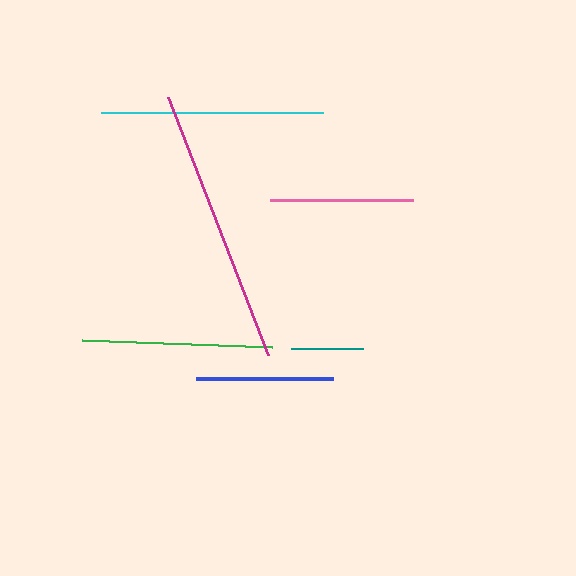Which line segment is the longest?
The magenta line is the longest at approximately 277 pixels.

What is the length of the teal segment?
The teal segment is approximately 72 pixels long.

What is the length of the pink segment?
The pink segment is approximately 143 pixels long.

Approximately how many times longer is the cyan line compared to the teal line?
The cyan line is approximately 3.1 times the length of the teal line.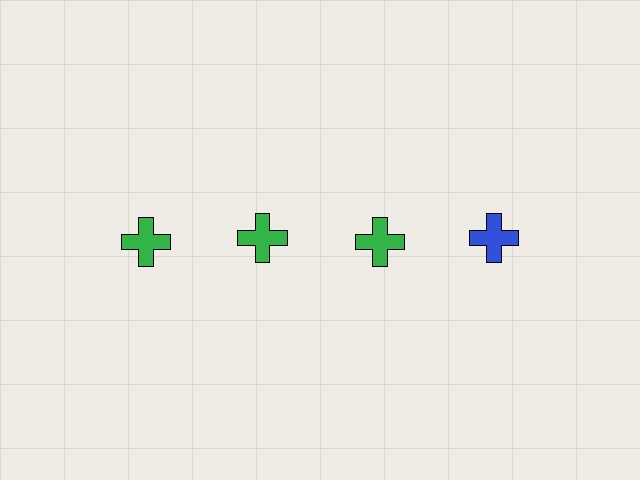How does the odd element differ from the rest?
It has a different color: blue instead of green.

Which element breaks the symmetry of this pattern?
The blue cross in the top row, second from right column breaks the symmetry. All other shapes are green crosses.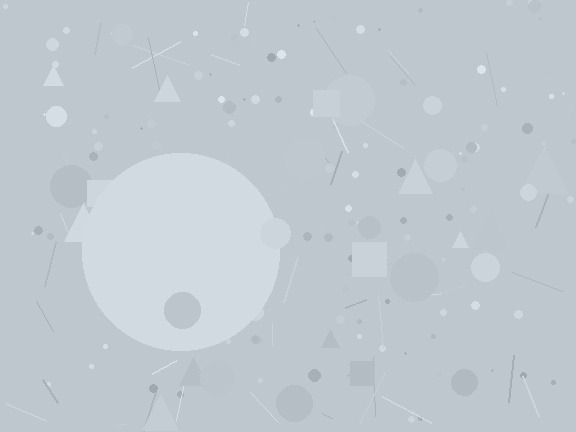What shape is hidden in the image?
A circle is hidden in the image.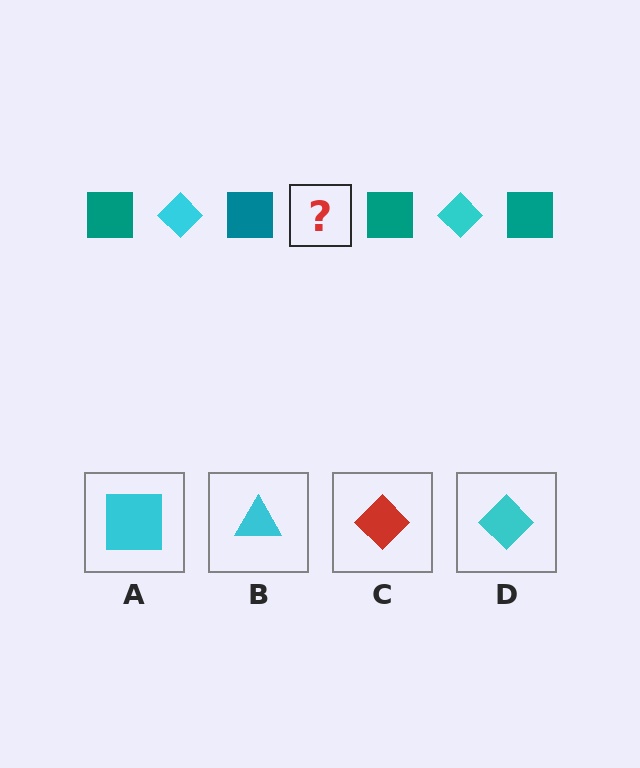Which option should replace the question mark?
Option D.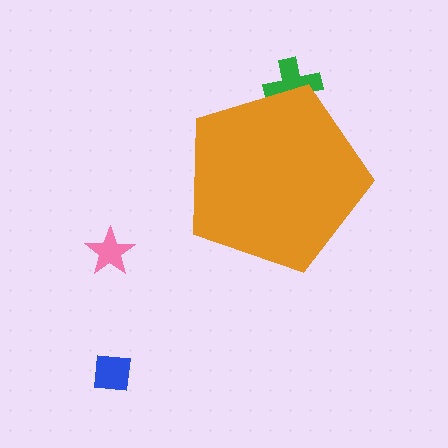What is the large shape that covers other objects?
An orange pentagon.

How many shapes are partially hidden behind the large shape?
1 shape is partially hidden.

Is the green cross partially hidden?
Yes, the green cross is partially hidden behind the orange pentagon.